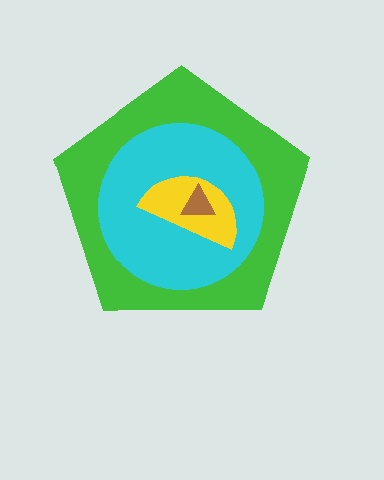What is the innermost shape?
The brown triangle.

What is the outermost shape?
The green pentagon.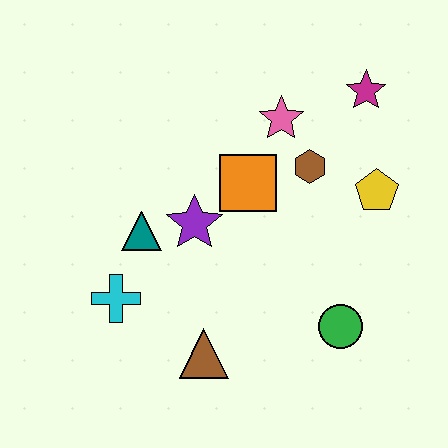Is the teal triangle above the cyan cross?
Yes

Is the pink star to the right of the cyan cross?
Yes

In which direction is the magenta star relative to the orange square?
The magenta star is to the right of the orange square.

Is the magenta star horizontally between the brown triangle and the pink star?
No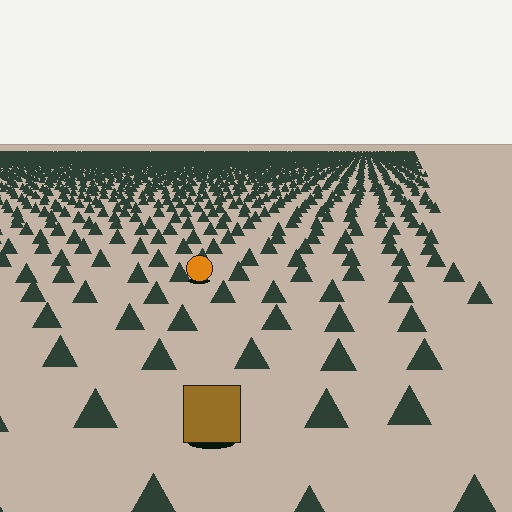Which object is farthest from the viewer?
The orange circle is farthest from the viewer. It appears smaller and the ground texture around it is denser.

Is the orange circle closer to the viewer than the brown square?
No. The brown square is closer — you can tell from the texture gradient: the ground texture is coarser near it.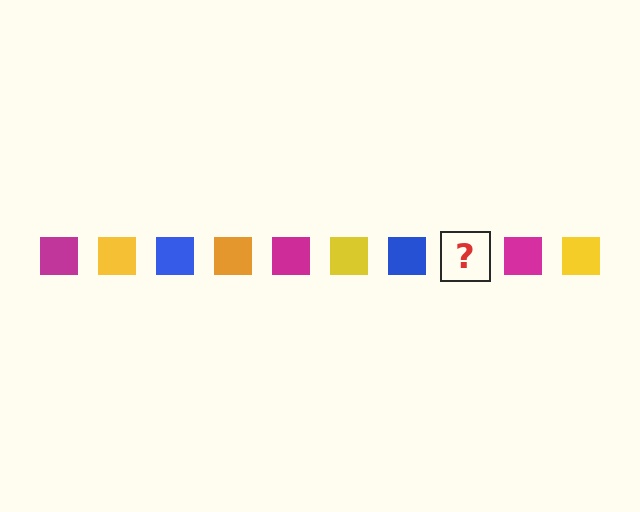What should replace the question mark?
The question mark should be replaced with an orange square.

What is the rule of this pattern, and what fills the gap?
The rule is that the pattern cycles through magenta, yellow, blue, orange squares. The gap should be filled with an orange square.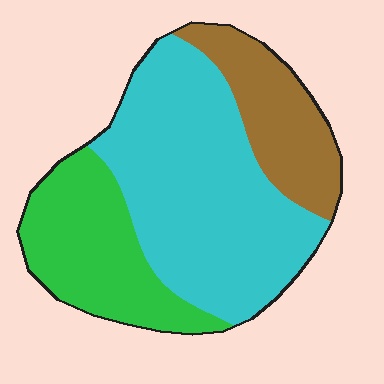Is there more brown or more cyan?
Cyan.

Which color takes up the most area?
Cyan, at roughly 55%.